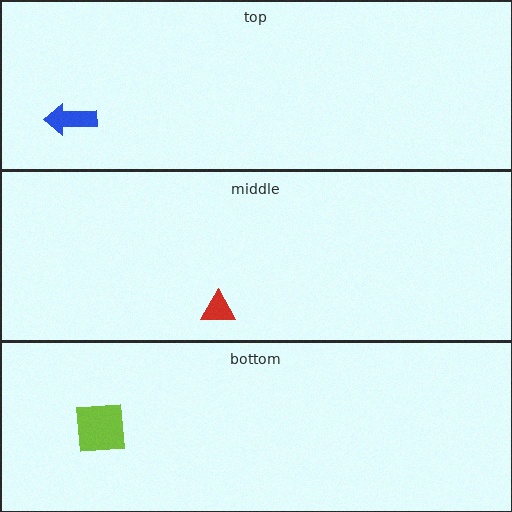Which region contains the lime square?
The bottom region.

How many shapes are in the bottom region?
1.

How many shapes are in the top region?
1.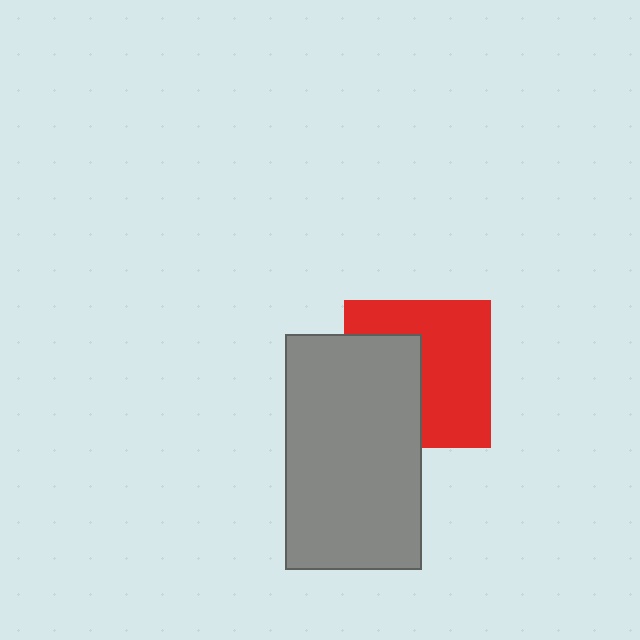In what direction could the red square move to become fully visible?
The red square could move right. That would shift it out from behind the gray rectangle entirely.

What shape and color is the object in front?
The object in front is a gray rectangle.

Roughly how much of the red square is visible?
About half of it is visible (roughly 59%).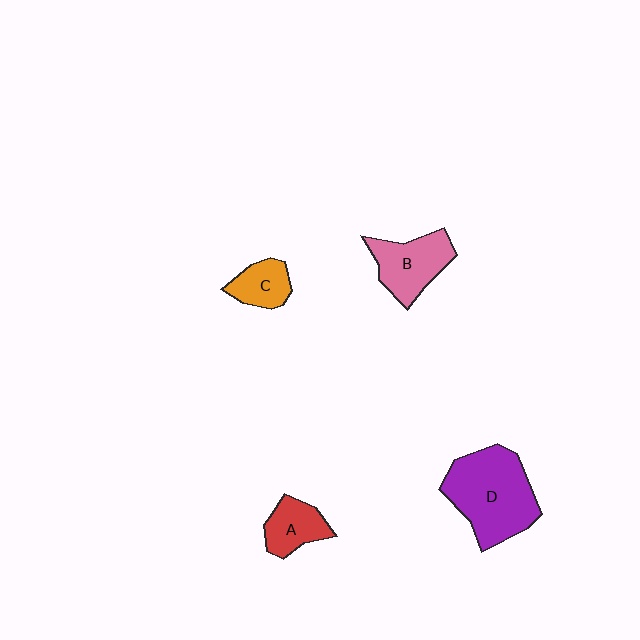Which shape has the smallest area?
Shape C (orange).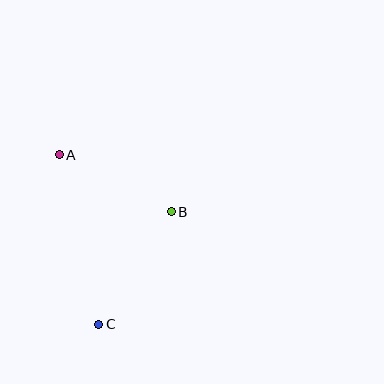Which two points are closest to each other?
Points A and B are closest to each other.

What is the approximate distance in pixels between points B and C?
The distance between B and C is approximately 134 pixels.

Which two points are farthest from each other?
Points A and C are farthest from each other.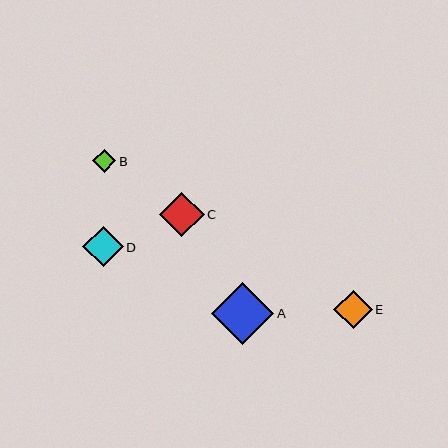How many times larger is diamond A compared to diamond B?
Diamond A is approximately 2.7 times the size of diamond B.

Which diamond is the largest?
Diamond A is the largest with a size of approximately 62 pixels.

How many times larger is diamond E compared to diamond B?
Diamond E is approximately 1.6 times the size of diamond B.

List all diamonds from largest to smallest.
From largest to smallest: A, C, D, E, B.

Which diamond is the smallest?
Diamond B is the smallest with a size of approximately 23 pixels.